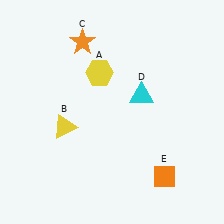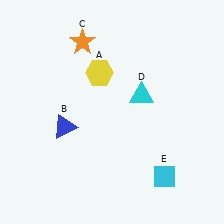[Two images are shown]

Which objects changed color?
B changed from yellow to blue. E changed from orange to cyan.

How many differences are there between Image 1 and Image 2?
There are 2 differences between the two images.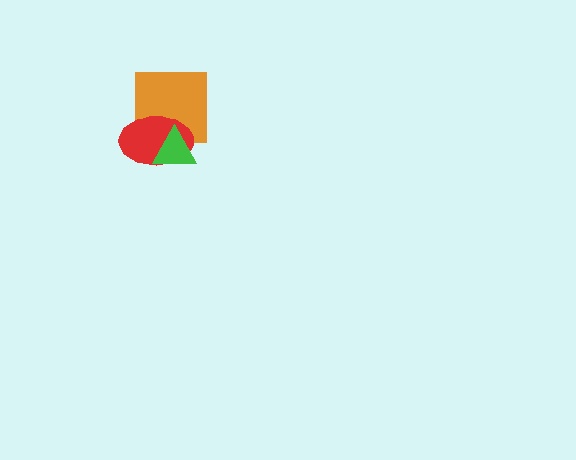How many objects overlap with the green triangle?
2 objects overlap with the green triangle.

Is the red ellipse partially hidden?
Yes, it is partially covered by another shape.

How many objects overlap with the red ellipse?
2 objects overlap with the red ellipse.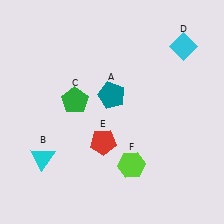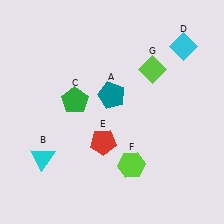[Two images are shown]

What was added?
A lime diamond (G) was added in Image 2.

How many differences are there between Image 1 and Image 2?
There is 1 difference between the two images.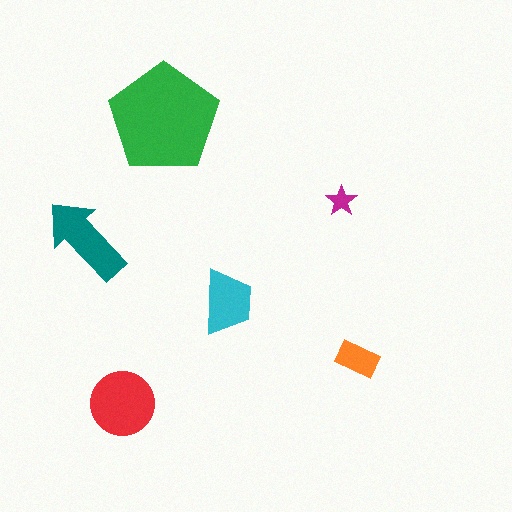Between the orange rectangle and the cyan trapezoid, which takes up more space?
The cyan trapezoid.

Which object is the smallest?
The magenta star.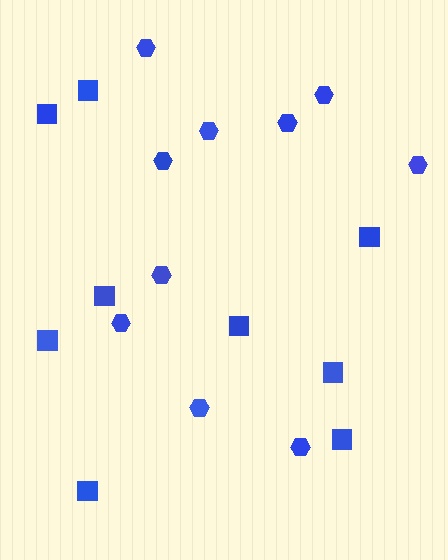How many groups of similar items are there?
There are 2 groups: one group of hexagons (10) and one group of squares (9).